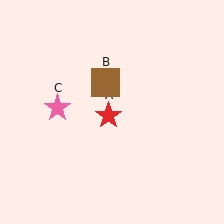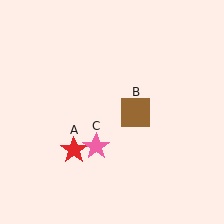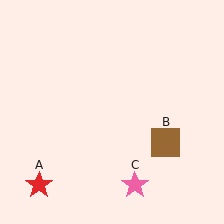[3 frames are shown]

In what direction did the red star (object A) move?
The red star (object A) moved down and to the left.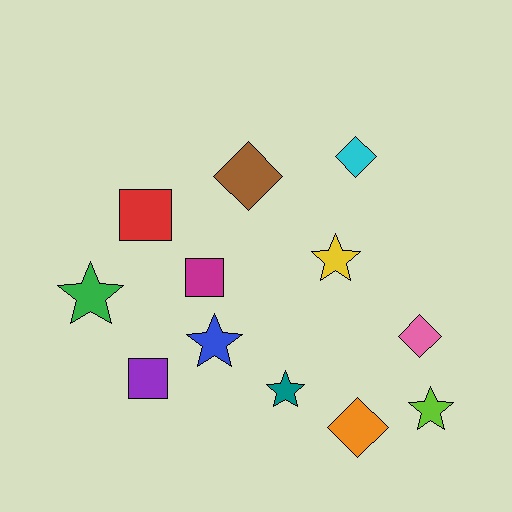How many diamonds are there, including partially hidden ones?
There are 4 diamonds.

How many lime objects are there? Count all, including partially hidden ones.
There is 1 lime object.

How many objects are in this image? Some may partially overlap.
There are 12 objects.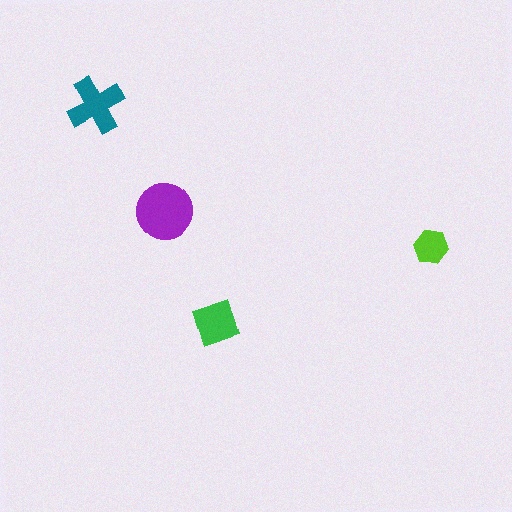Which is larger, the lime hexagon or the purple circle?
The purple circle.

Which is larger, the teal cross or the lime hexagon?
The teal cross.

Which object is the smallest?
The lime hexagon.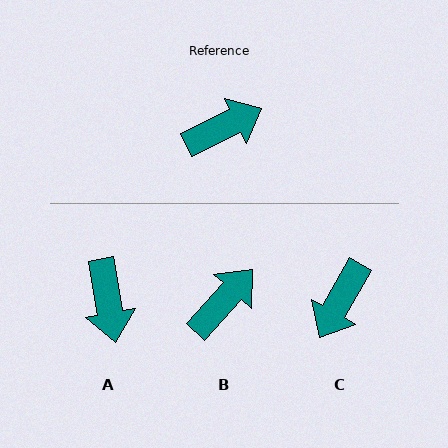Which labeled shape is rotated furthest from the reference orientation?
C, about 146 degrees away.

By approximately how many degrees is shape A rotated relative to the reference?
Approximately 106 degrees clockwise.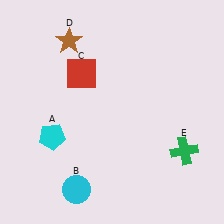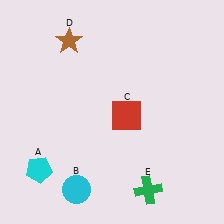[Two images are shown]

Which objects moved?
The objects that moved are: the cyan pentagon (A), the red square (C), the green cross (E).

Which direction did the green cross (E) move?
The green cross (E) moved down.